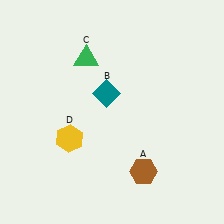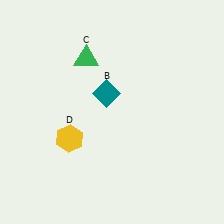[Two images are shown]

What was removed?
The brown hexagon (A) was removed in Image 2.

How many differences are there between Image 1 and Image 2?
There is 1 difference between the two images.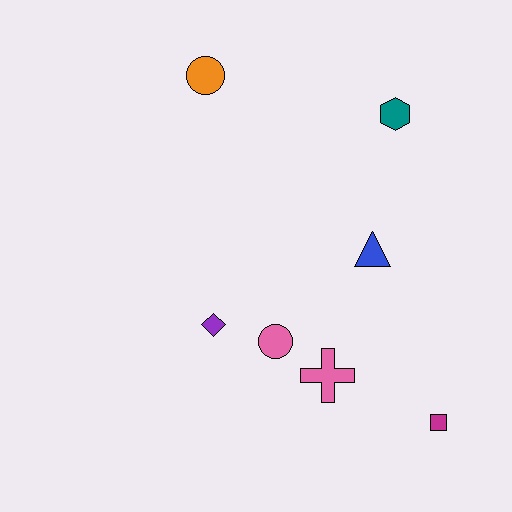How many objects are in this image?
There are 7 objects.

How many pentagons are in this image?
There are no pentagons.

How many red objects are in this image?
There are no red objects.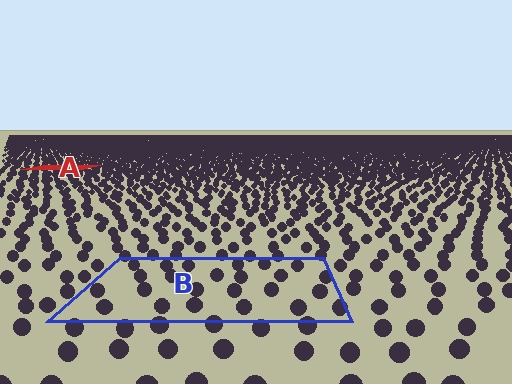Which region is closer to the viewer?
Region B is closer. The texture elements there are larger and more spread out.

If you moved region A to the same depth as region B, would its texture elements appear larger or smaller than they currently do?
They would appear larger. At a closer depth, the same texture elements are projected at a bigger on-screen size.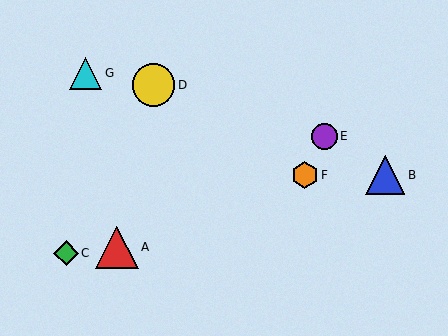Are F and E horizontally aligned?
No, F is at y≈175 and E is at y≈136.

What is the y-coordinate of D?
Object D is at y≈85.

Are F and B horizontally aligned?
Yes, both are at y≈175.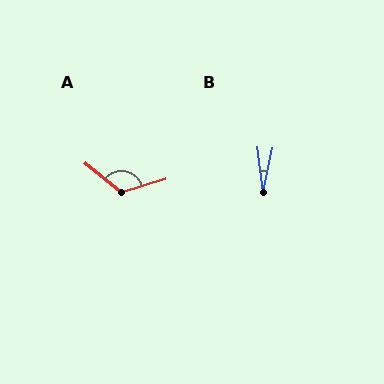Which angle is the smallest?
B, at approximately 19 degrees.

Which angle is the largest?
A, at approximately 124 degrees.